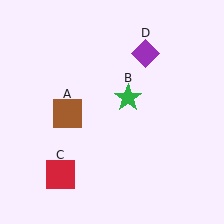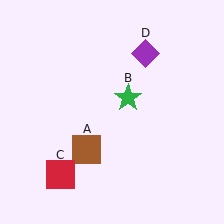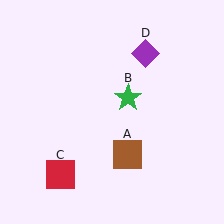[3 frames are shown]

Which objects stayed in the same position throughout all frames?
Green star (object B) and red square (object C) and purple diamond (object D) remained stationary.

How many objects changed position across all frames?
1 object changed position: brown square (object A).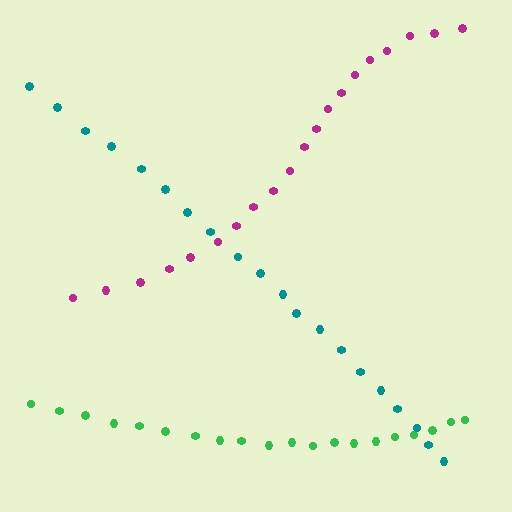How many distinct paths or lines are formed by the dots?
There are 3 distinct paths.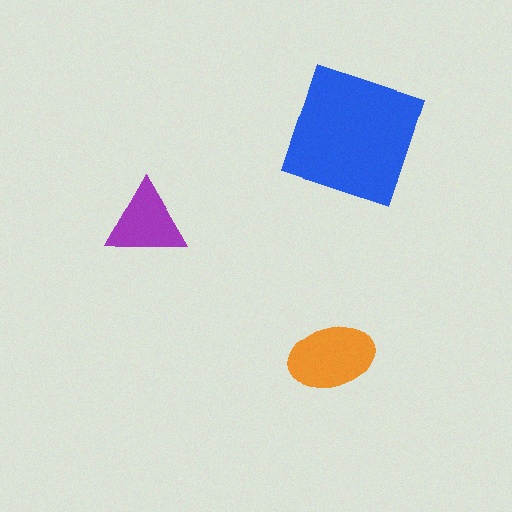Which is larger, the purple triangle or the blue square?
The blue square.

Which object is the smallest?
The purple triangle.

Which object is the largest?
The blue square.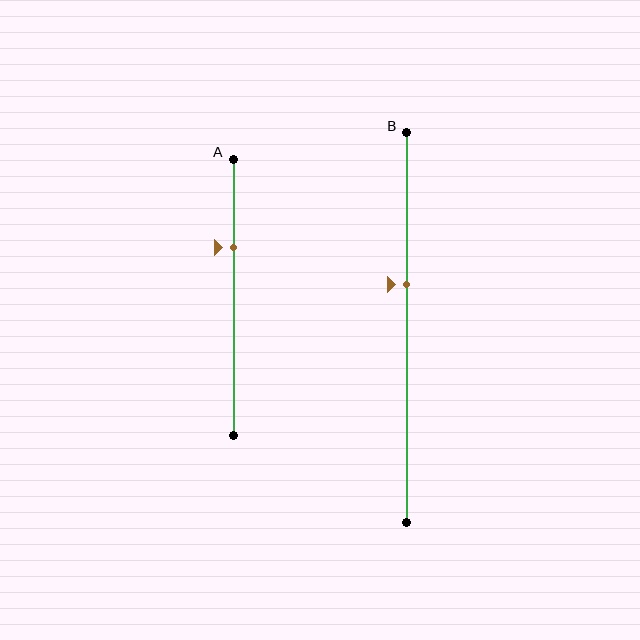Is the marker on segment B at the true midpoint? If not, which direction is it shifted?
No, the marker on segment B is shifted upward by about 11% of the segment length.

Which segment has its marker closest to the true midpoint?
Segment B has its marker closest to the true midpoint.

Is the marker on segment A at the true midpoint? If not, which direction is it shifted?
No, the marker on segment A is shifted upward by about 18% of the segment length.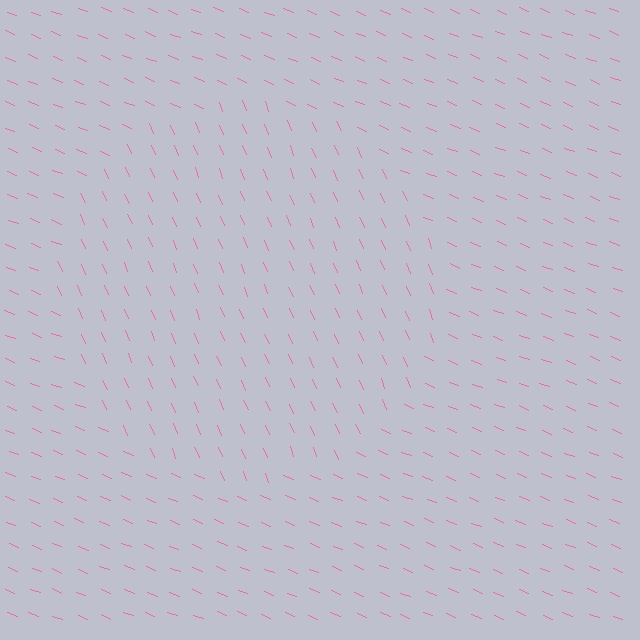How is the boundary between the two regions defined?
The boundary is defined purely by a change in line orientation (approximately 45 degrees difference). All lines are the same color and thickness.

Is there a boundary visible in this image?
Yes, there is a texture boundary formed by a change in line orientation.